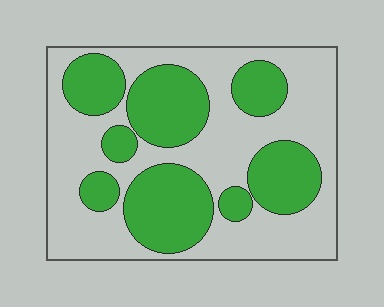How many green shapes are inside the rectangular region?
8.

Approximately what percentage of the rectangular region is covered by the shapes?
Approximately 40%.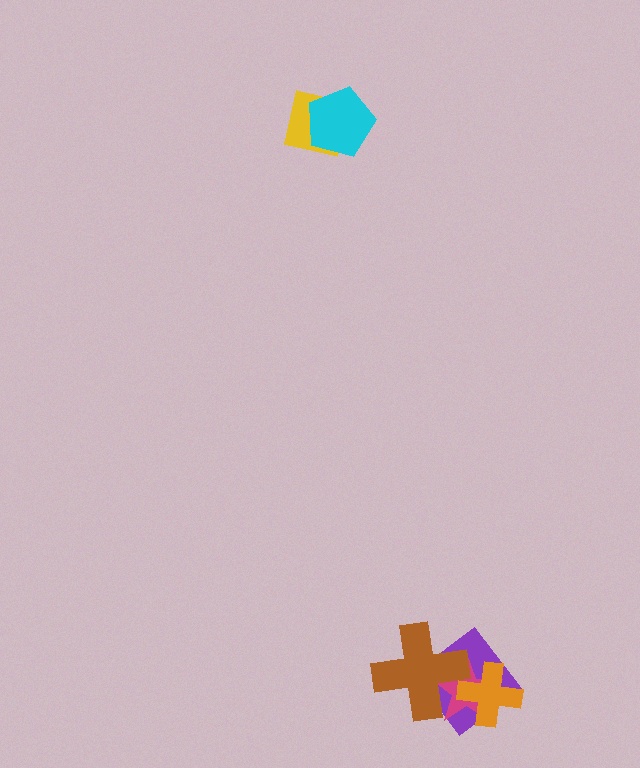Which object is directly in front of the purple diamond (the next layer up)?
The magenta star is directly in front of the purple diamond.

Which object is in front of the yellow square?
The cyan pentagon is in front of the yellow square.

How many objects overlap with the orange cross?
3 objects overlap with the orange cross.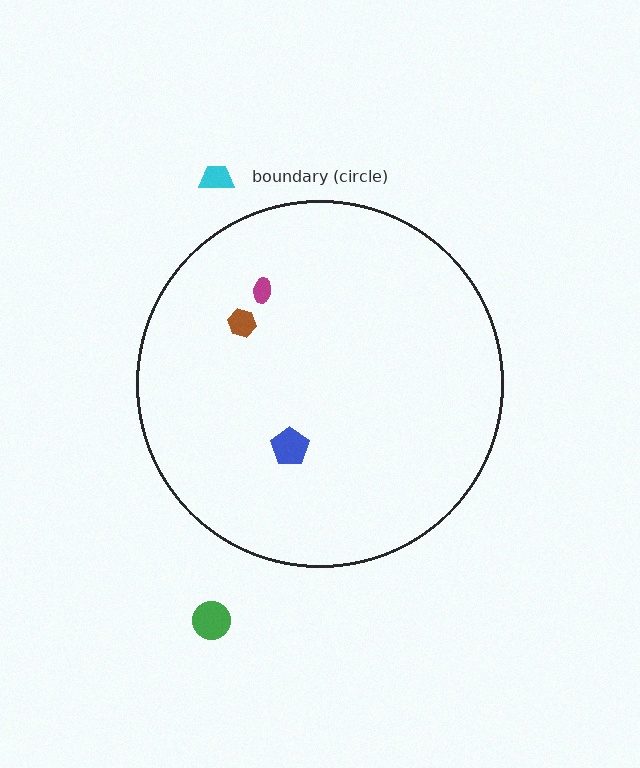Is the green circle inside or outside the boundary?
Outside.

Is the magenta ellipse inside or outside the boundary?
Inside.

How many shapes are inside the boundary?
3 inside, 2 outside.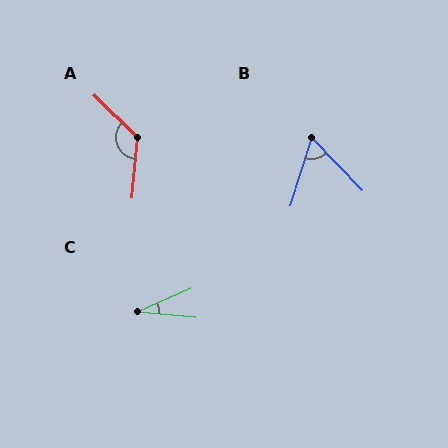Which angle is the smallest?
C, at approximately 29 degrees.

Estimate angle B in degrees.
Approximately 61 degrees.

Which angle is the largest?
A, at approximately 130 degrees.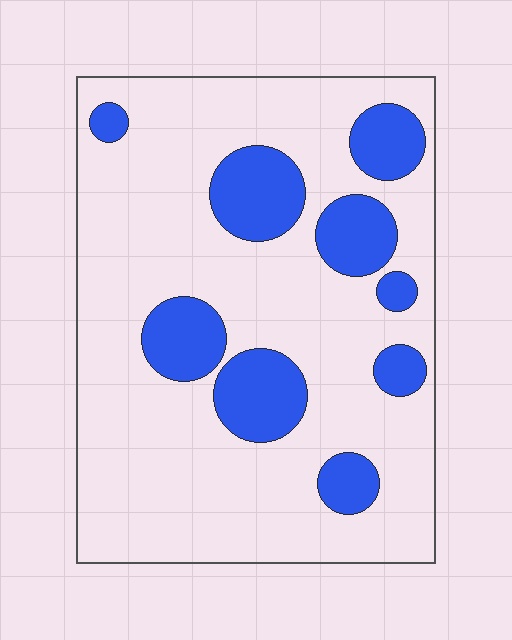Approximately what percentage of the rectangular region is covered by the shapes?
Approximately 20%.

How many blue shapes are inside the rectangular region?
9.